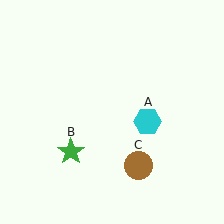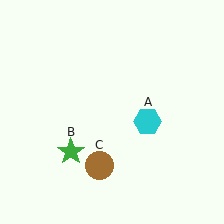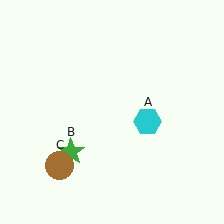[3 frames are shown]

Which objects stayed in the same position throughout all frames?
Cyan hexagon (object A) and green star (object B) remained stationary.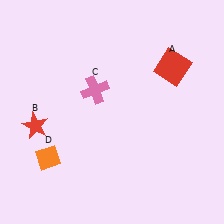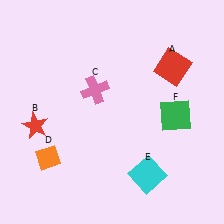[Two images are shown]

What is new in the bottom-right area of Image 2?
A cyan square (E) was added in the bottom-right area of Image 2.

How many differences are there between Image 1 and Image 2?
There are 2 differences between the two images.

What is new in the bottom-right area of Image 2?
A green square (F) was added in the bottom-right area of Image 2.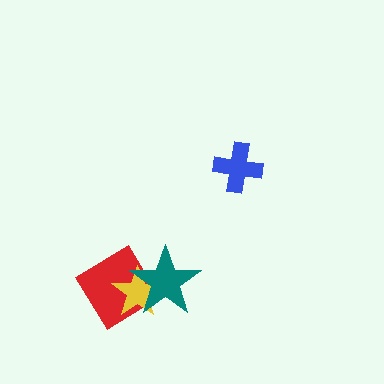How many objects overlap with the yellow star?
2 objects overlap with the yellow star.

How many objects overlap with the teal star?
2 objects overlap with the teal star.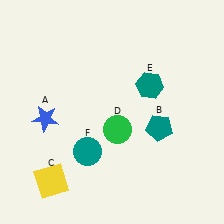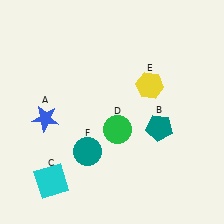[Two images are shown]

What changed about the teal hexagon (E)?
In Image 1, E is teal. In Image 2, it changed to yellow.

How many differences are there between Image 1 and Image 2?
There are 2 differences between the two images.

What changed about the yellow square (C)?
In Image 1, C is yellow. In Image 2, it changed to cyan.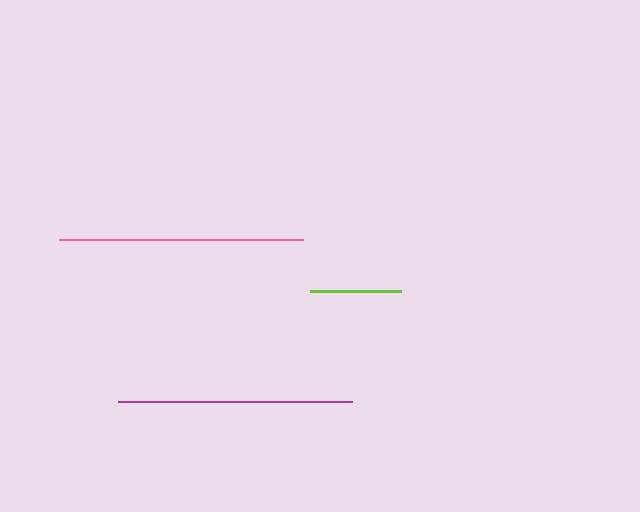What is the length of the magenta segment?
The magenta segment is approximately 234 pixels long.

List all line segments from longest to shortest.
From longest to shortest: pink, magenta, lime.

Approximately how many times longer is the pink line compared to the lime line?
The pink line is approximately 2.7 times the length of the lime line.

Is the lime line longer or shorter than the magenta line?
The magenta line is longer than the lime line.